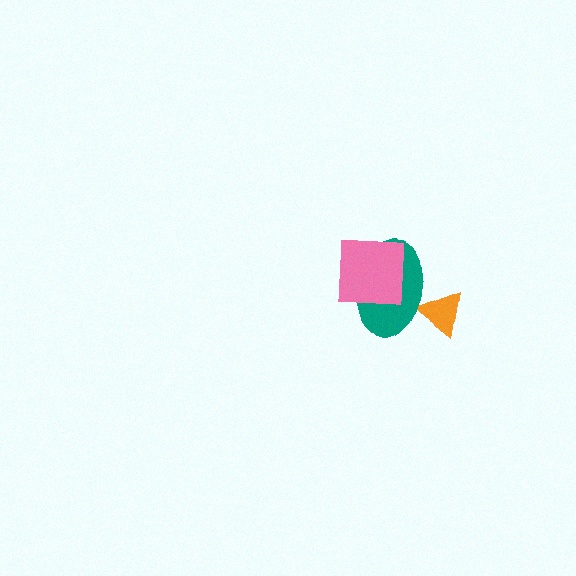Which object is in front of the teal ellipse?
The pink square is in front of the teal ellipse.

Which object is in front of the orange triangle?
The teal ellipse is in front of the orange triangle.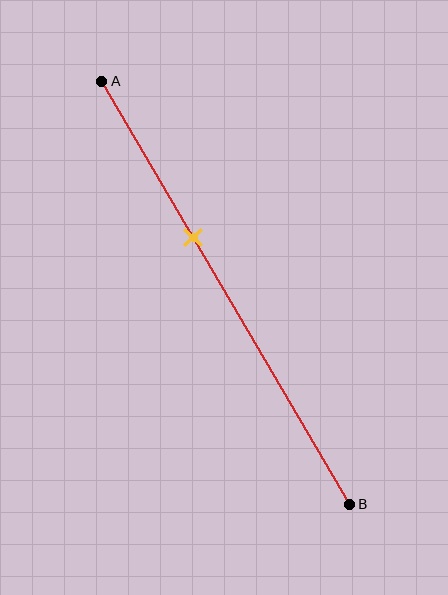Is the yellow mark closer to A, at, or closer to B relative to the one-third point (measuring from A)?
The yellow mark is closer to point B than the one-third point of segment AB.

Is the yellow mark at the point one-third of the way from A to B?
No, the mark is at about 35% from A, not at the 33% one-third point.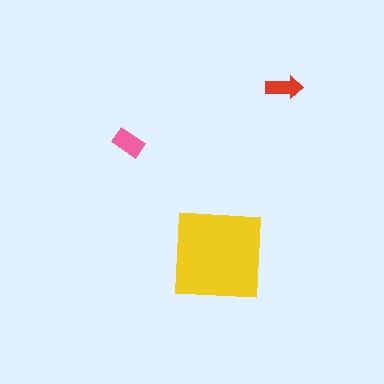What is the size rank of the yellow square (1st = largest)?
1st.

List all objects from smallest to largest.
The red arrow, the pink rectangle, the yellow square.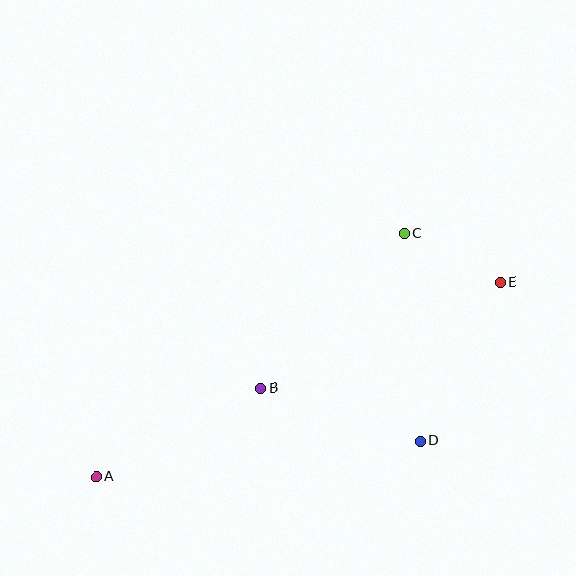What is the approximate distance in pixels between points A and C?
The distance between A and C is approximately 393 pixels.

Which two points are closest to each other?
Points C and E are closest to each other.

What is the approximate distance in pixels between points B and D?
The distance between B and D is approximately 168 pixels.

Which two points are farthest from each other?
Points A and E are farthest from each other.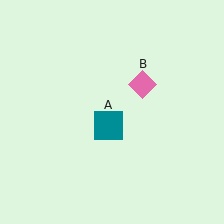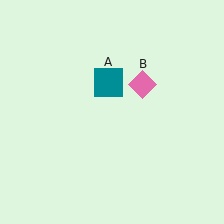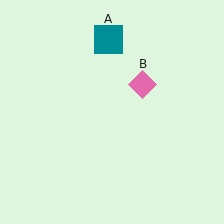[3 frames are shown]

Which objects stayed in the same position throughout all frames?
Pink diamond (object B) remained stationary.